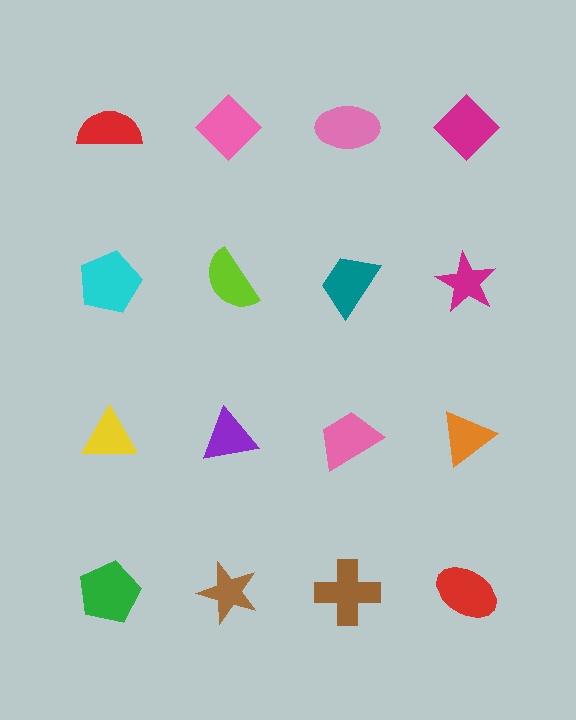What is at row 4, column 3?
A brown cross.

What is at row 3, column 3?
A pink trapezoid.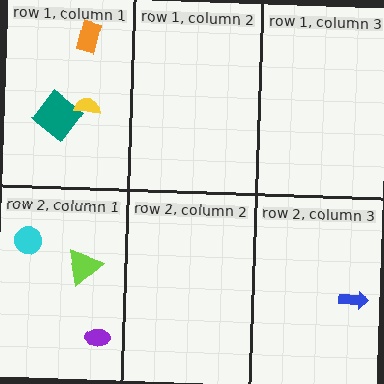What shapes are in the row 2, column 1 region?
The purple ellipse, the cyan circle, the lime triangle.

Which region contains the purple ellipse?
The row 2, column 1 region.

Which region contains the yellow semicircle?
The row 1, column 1 region.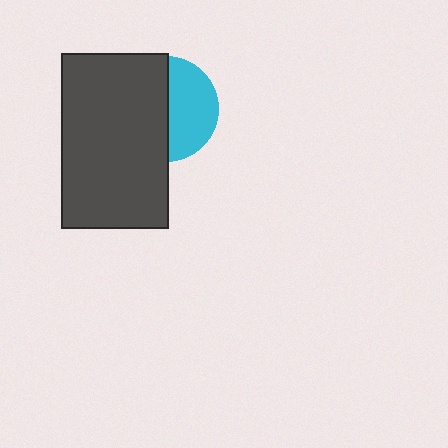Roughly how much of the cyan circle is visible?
About half of it is visible (roughly 46%).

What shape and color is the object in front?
The object in front is a dark gray rectangle.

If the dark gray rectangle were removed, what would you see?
You would see the complete cyan circle.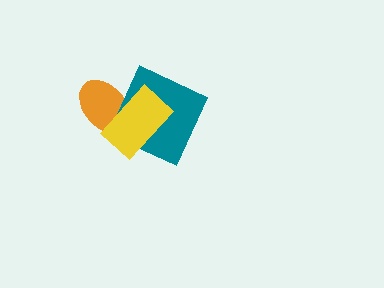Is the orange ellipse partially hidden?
Yes, it is partially covered by another shape.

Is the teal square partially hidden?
Yes, it is partially covered by another shape.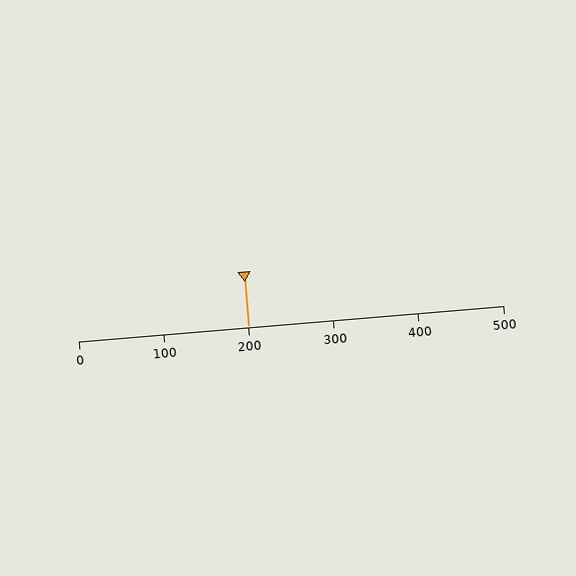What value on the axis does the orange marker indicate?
The marker indicates approximately 200.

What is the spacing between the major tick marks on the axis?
The major ticks are spaced 100 apart.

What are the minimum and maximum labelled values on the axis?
The axis runs from 0 to 500.